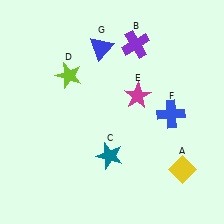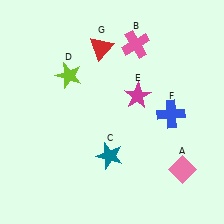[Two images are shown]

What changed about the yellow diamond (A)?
In Image 1, A is yellow. In Image 2, it changed to pink.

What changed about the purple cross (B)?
In Image 1, B is purple. In Image 2, it changed to pink.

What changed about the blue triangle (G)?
In Image 1, G is blue. In Image 2, it changed to red.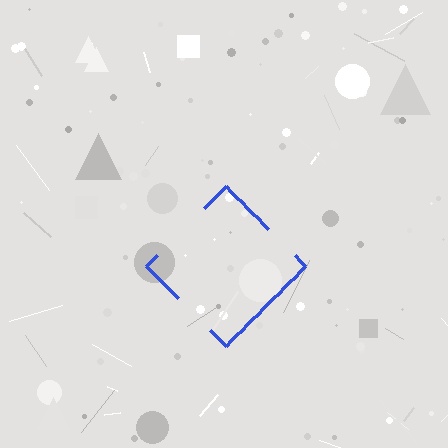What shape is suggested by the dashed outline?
The dashed outline suggests a diamond.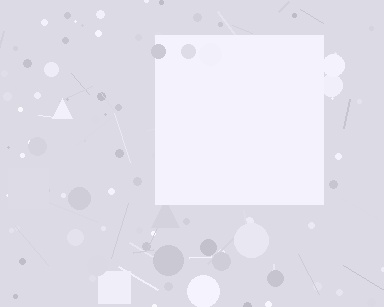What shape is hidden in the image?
A square is hidden in the image.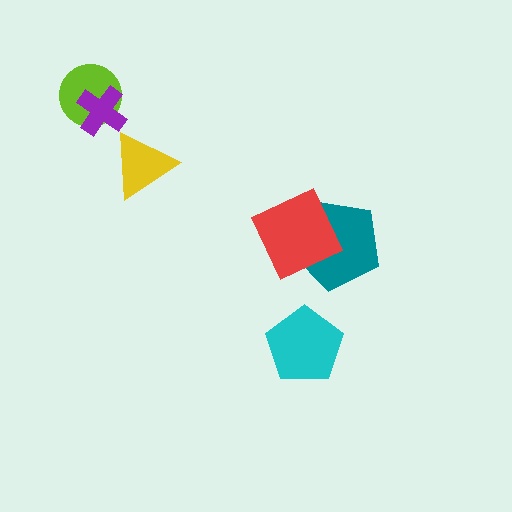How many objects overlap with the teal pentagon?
1 object overlaps with the teal pentagon.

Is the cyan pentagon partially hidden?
No, no other shape covers it.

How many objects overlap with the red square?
1 object overlaps with the red square.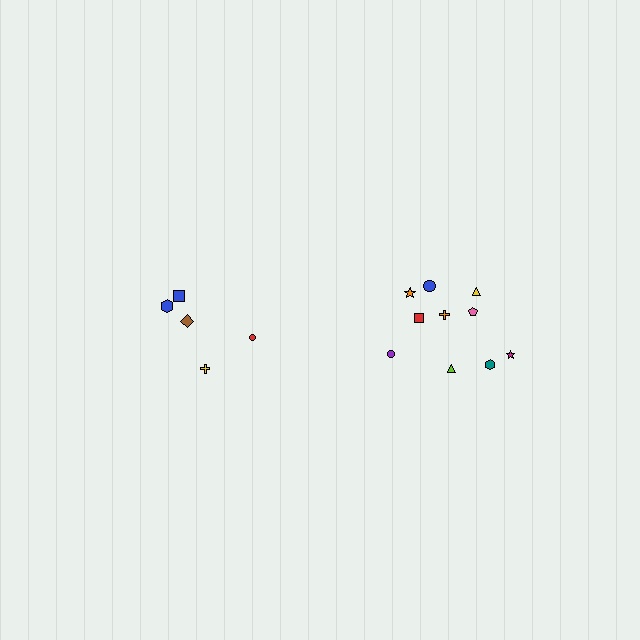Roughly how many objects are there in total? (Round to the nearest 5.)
Roughly 15 objects in total.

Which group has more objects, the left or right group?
The right group.